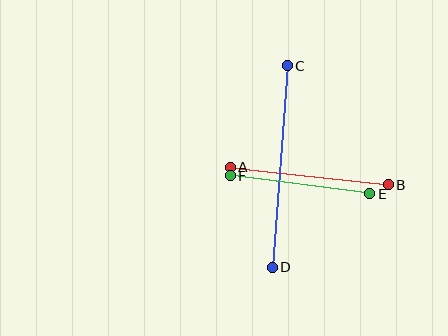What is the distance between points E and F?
The distance is approximately 141 pixels.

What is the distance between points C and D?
The distance is approximately 202 pixels.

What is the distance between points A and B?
The distance is approximately 159 pixels.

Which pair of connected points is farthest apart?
Points C and D are farthest apart.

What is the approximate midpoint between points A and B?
The midpoint is at approximately (309, 176) pixels.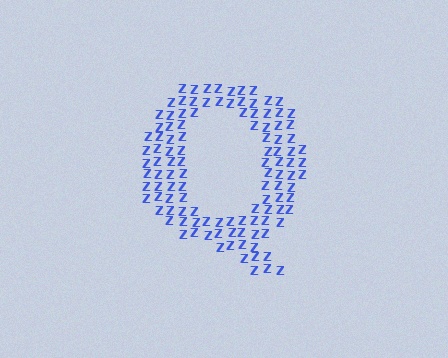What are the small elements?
The small elements are letter Z's.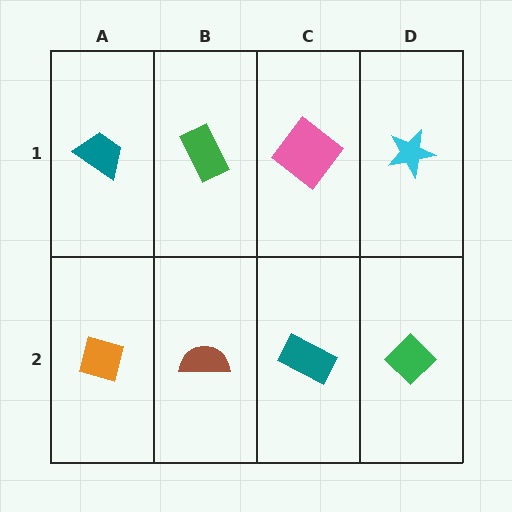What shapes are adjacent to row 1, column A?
An orange square (row 2, column A), a green rectangle (row 1, column B).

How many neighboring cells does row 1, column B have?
3.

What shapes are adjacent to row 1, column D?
A green diamond (row 2, column D), a pink diamond (row 1, column C).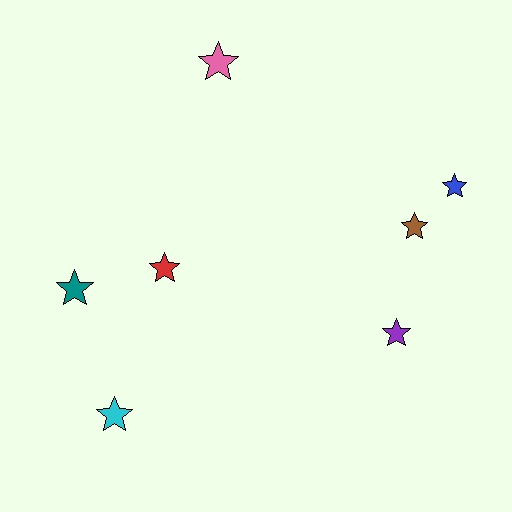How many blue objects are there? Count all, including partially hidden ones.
There is 1 blue object.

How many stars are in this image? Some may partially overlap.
There are 7 stars.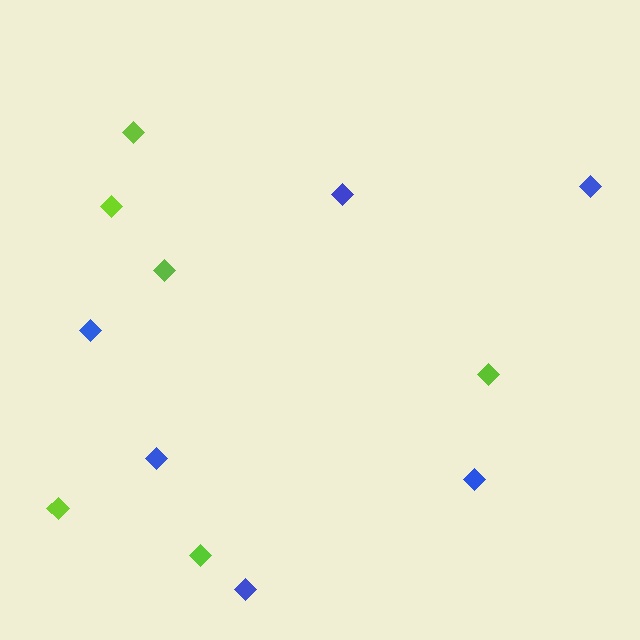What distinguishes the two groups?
There are 2 groups: one group of blue diamonds (6) and one group of lime diamonds (6).